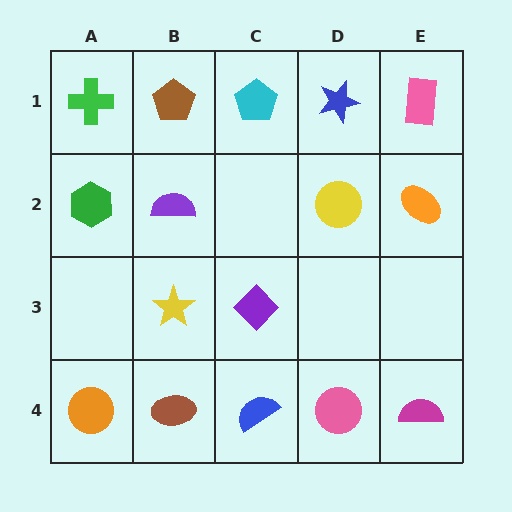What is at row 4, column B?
A brown ellipse.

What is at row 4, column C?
A blue semicircle.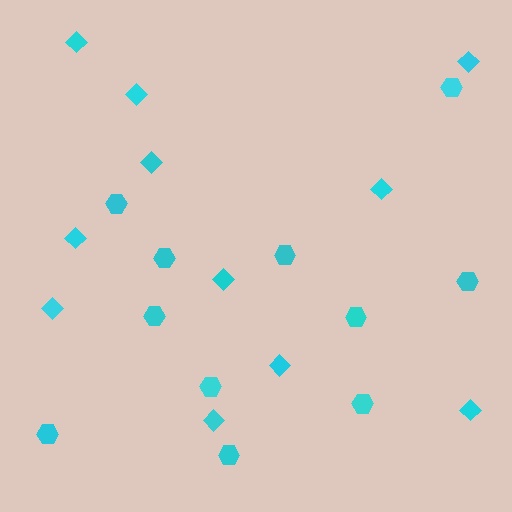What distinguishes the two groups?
There are 2 groups: one group of hexagons (11) and one group of diamonds (11).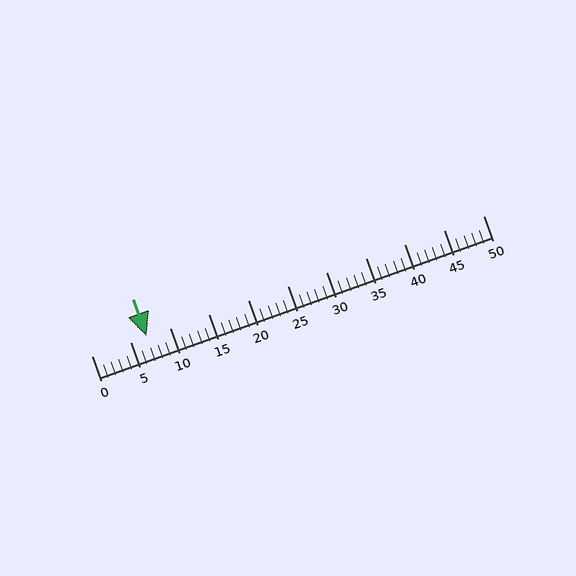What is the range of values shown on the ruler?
The ruler shows values from 0 to 50.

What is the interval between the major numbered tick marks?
The major tick marks are spaced 5 units apart.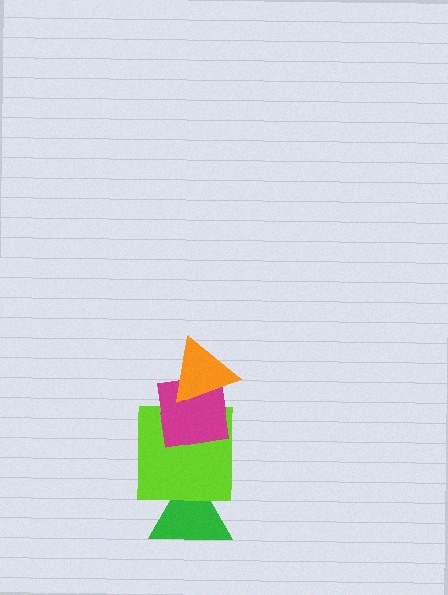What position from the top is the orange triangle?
The orange triangle is 1st from the top.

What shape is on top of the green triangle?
The lime square is on top of the green triangle.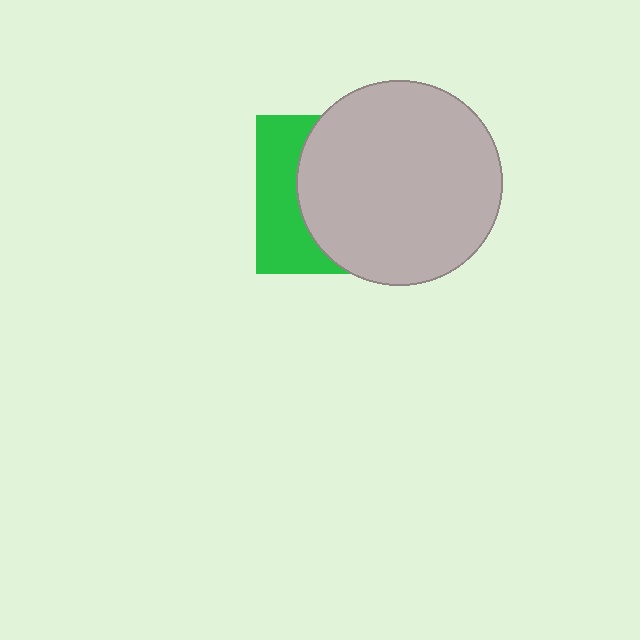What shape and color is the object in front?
The object in front is a light gray circle.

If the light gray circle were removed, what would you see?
You would see the complete green square.